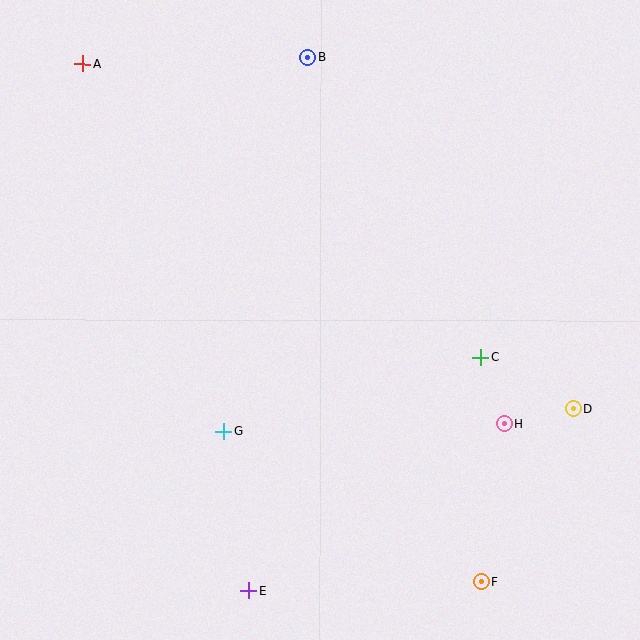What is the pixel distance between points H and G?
The distance between H and G is 281 pixels.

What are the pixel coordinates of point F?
Point F is at (482, 582).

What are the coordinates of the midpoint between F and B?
The midpoint between F and B is at (395, 320).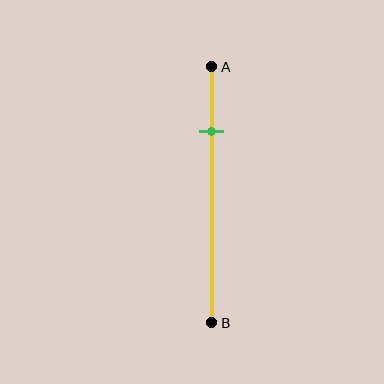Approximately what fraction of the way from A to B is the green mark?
The green mark is approximately 25% of the way from A to B.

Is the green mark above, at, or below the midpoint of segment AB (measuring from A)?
The green mark is above the midpoint of segment AB.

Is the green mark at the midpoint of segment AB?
No, the mark is at about 25% from A, not at the 50% midpoint.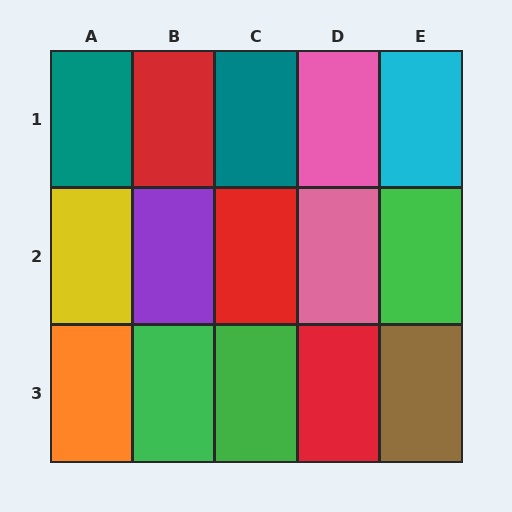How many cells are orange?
1 cell is orange.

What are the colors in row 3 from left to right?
Orange, green, green, red, brown.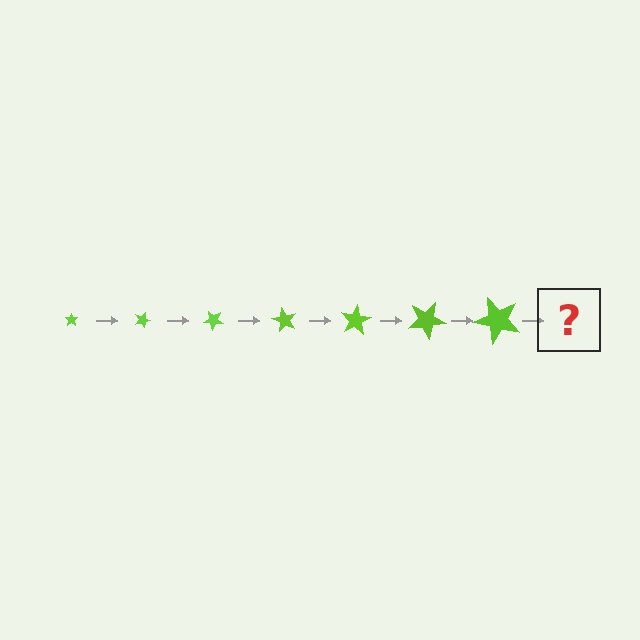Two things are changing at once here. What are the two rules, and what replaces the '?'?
The two rules are that the star grows larger each step and it rotates 20 degrees each step. The '?' should be a star, larger than the previous one and rotated 140 degrees from the start.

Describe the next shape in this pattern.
It should be a star, larger than the previous one and rotated 140 degrees from the start.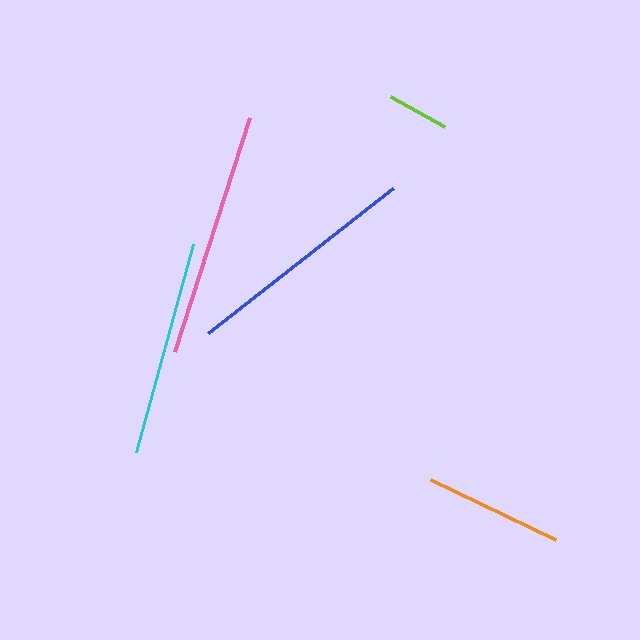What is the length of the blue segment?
The blue segment is approximately 234 pixels long.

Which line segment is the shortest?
The lime line is the shortest at approximately 62 pixels.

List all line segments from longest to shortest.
From longest to shortest: pink, blue, cyan, orange, lime.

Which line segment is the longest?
The pink line is the longest at approximately 246 pixels.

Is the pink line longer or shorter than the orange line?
The pink line is longer than the orange line.